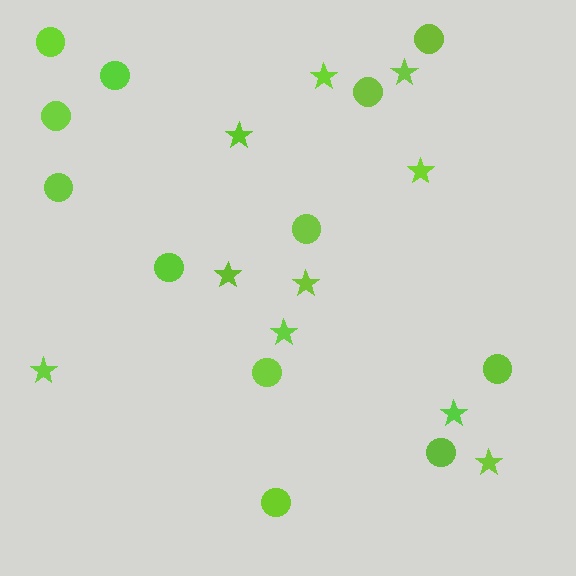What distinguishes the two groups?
There are 2 groups: one group of stars (10) and one group of circles (12).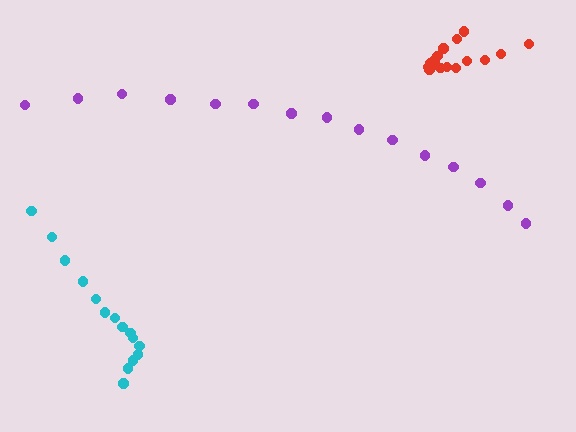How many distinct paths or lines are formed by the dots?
There are 3 distinct paths.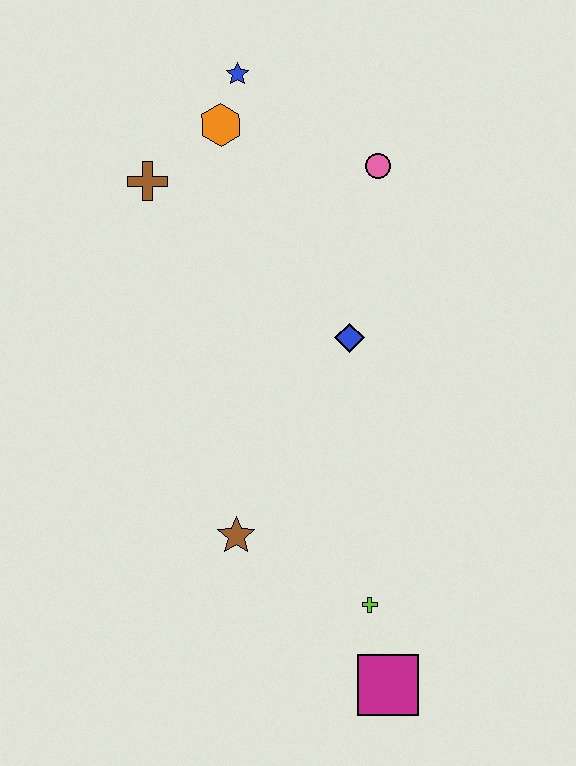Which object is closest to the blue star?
The orange hexagon is closest to the blue star.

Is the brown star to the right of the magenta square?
No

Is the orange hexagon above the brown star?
Yes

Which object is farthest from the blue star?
The magenta square is farthest from the blue star.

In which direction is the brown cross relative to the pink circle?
The brown cross is to the left of the pink circle.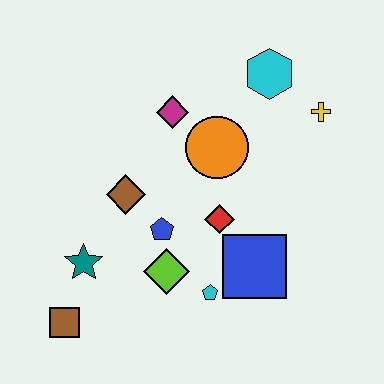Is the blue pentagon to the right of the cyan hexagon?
No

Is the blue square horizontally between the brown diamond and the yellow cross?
Yes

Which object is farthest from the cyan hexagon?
The brown square is farthest from the cyan hexagon.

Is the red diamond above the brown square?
Yes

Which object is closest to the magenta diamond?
The orange circle is closest to the magenta diamond.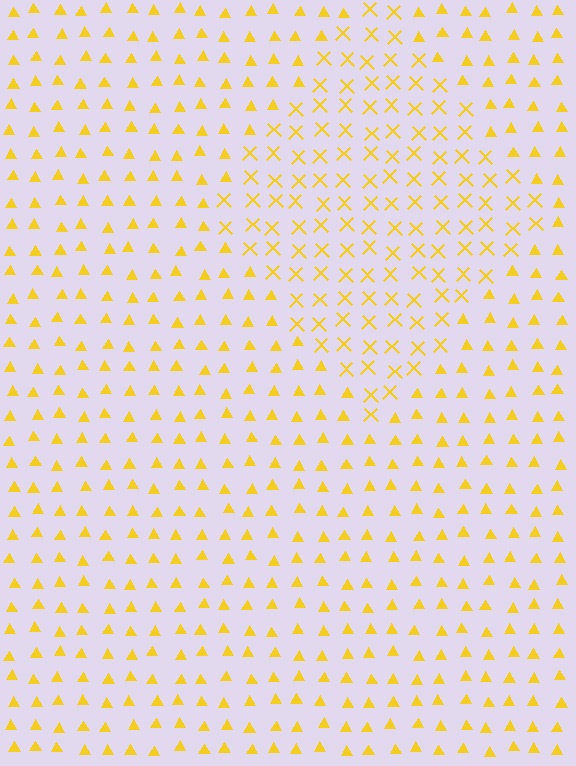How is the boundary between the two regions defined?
The boundary is defined by a change in element shape: X marks inside vs. triangles outside. All elements share the same color and spacing.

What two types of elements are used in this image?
The image uses X marks inside the diamond region and triangles outside it.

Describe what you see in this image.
The image is filled with small yellow elements arranged in a uniform grid. A diamond-shaped region contains X marks, while the surrounding area contains triangles. The boundary is defined purely by the change in element shape.